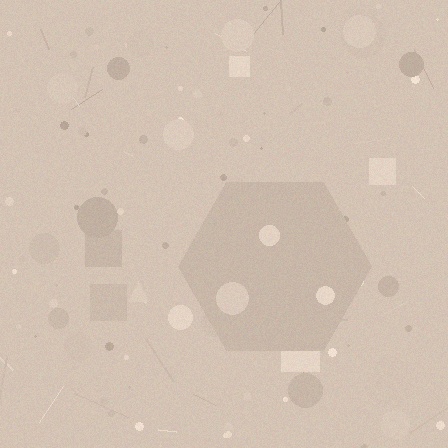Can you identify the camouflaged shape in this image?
The camouflaged shape is a hexagon.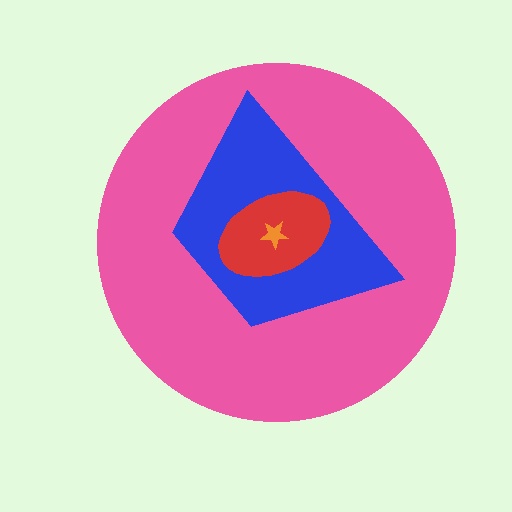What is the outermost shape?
The pink circle.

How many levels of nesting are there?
4.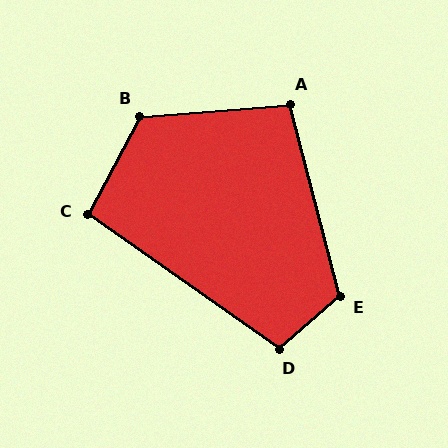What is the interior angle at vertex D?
Approximately 104 degrees (obtuse).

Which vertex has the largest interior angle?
B, at approximately 123 degrees.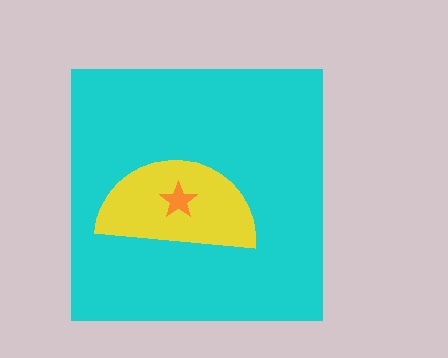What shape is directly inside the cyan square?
The yellow semicircle.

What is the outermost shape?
The cyan square.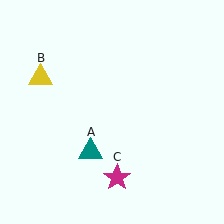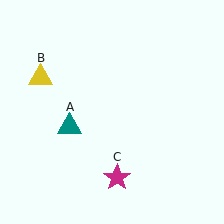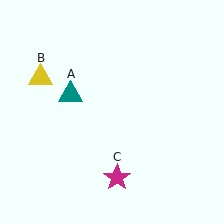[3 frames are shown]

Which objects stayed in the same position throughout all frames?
Yellow triangle (object B) and magenta star (object C) remained stationary.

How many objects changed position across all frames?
1 object changed position: teal triangle (object A).